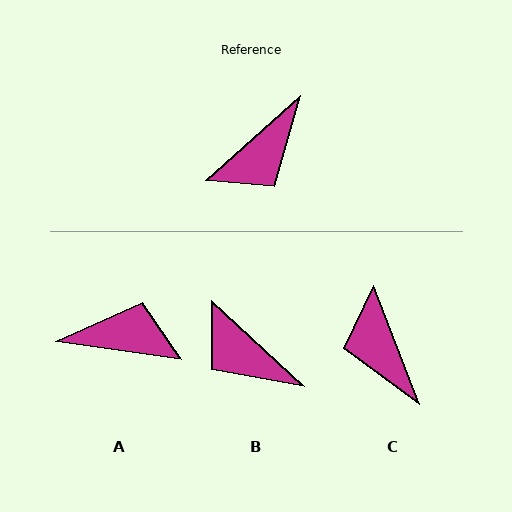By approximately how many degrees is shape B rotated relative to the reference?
Approximately 84 degrees clockwise.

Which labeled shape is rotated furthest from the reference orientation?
A, about 130 degrees away.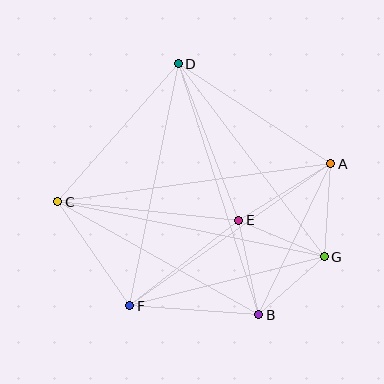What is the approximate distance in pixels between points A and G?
The distance between A and G is approximately 94 pixels.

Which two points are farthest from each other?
Points A and C are farthest from each other.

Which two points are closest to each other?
Points B and G are closest to each other.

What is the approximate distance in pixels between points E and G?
The distance between E and G is approximately 93 pixels.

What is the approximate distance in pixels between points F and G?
The distance between F and G is approximately 200 pixels.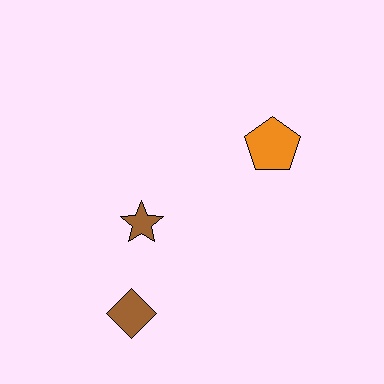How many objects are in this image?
There are 3 objects.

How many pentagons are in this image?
There is 1 pentagon.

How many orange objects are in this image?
There is 1 orange object.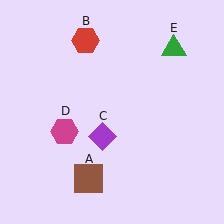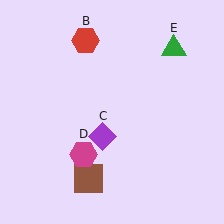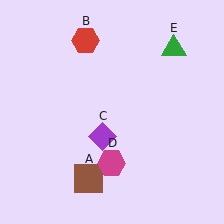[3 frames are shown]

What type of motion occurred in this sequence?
The magenta hexagon (object D) rotated counterclockwise around the center of the scene.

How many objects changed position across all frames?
1 object changed position: magenta hexagon (object D).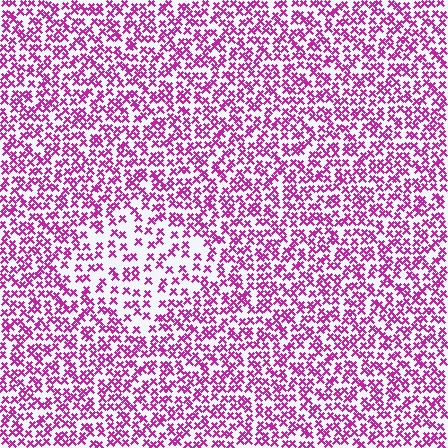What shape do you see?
I see a diamond.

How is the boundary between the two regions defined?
The boundary is defined by a change in element density (approximately 1.8x ratio). All elements are the same color, size, and shape.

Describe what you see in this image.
The image contains small magenta elements arranged at two different densities. A diamond-shaped region is visible where the elements are less densely packed than the surrounding area.